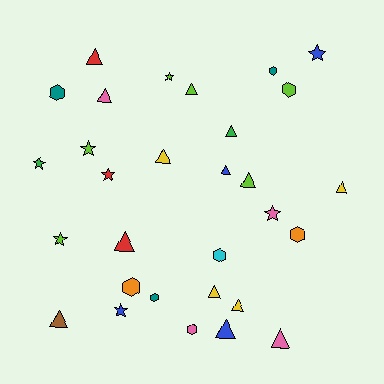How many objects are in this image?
There are 30 objects.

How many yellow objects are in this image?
There are 4 yellow objects.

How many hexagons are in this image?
There are 8 hexagons.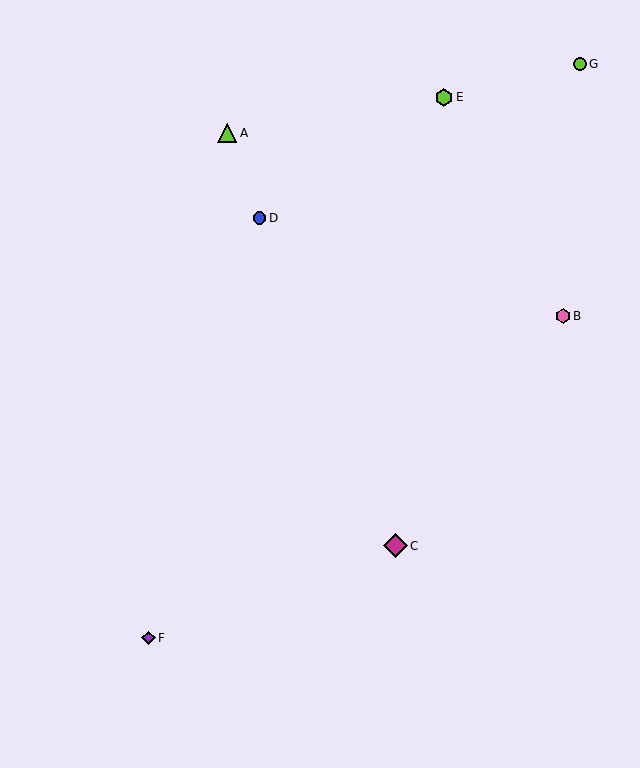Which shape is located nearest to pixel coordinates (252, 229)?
The blue circle (labeled D) at (260, 218) is nearest to that location.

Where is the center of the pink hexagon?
The center of the pink hexagon is at (563, 316).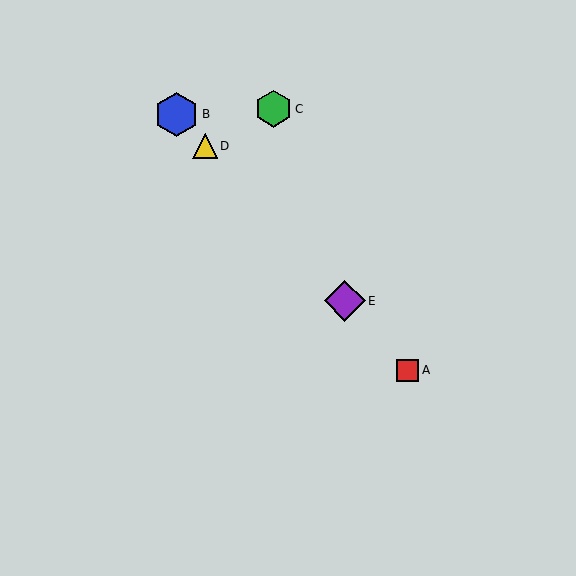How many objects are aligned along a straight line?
4 objects (A, B, D, E) are aligned along a straight line.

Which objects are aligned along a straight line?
Objects A, B, D, E are aligned along a straight line.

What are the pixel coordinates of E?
Object E is at (345, 301).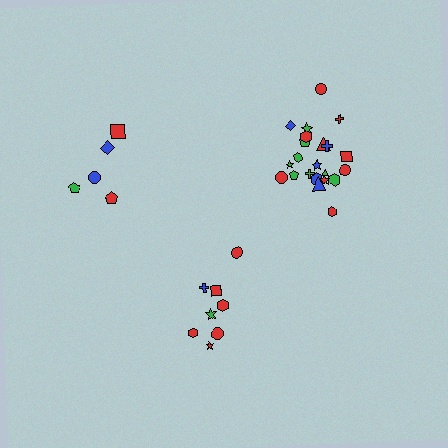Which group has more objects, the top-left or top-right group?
The top-right group.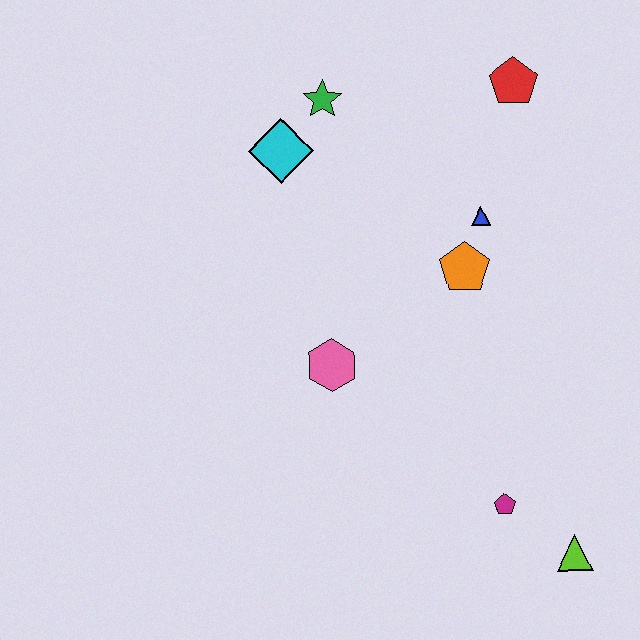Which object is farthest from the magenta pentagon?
The green star is farthest from the magenta pentagon.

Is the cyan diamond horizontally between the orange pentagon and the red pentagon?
No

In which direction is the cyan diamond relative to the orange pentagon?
The cyan diamond is to the left of the orange pentagon.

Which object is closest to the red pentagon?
The blue triangle is closest to the red pentagon.